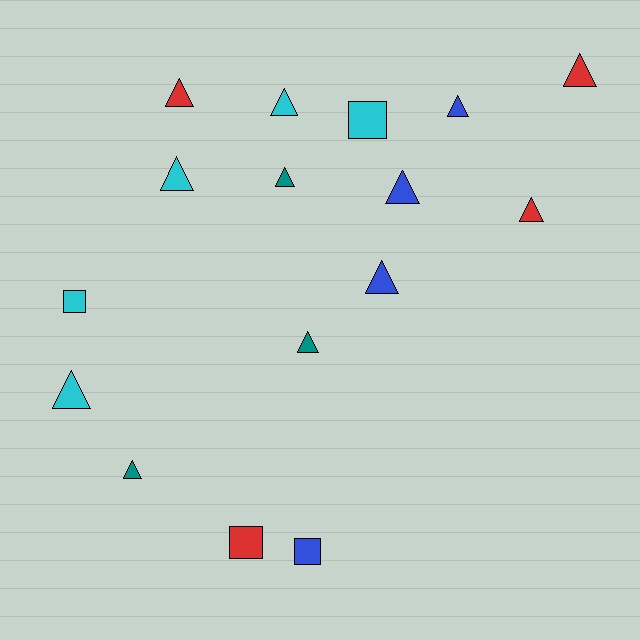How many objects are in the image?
There are 16 objects.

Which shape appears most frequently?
Triangle, with 12 objects.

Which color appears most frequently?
Cyan, with 5 objects.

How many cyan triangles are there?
There are 3 cyan triangles.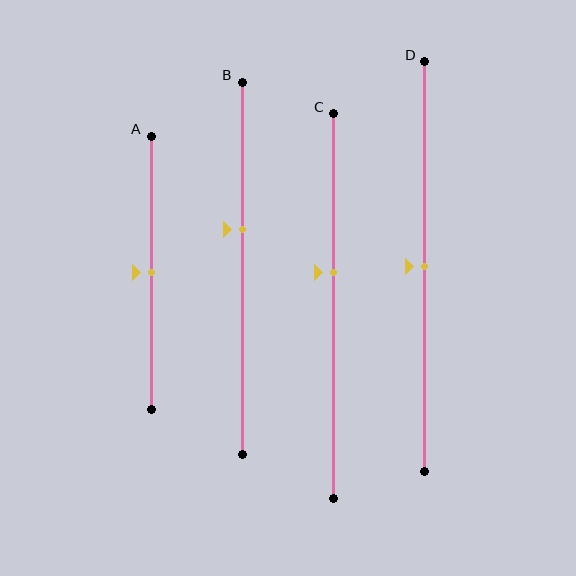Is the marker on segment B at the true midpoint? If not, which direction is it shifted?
No, the marker on segment B is shifted upward by about 10% of the segment length.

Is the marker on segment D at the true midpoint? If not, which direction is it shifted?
Yes, the marker on segment D is at the true midpoint.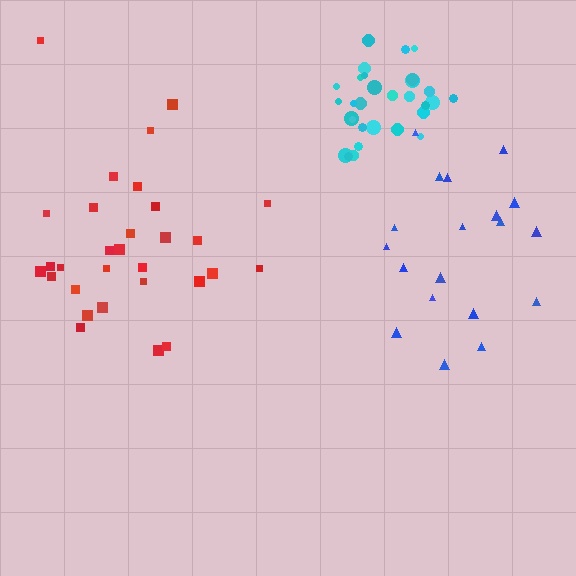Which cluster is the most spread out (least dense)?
Red.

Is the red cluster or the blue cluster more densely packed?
Blue.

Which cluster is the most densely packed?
Cyan.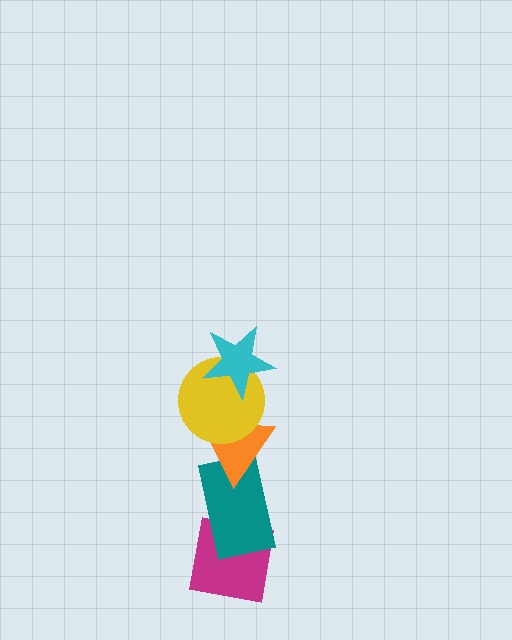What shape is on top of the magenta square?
The teal rectangle is on top of the magenta square.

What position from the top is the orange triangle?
The orange triangle is 3rd from the top.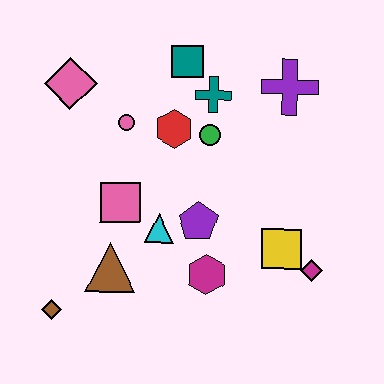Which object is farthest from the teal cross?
The brown diamond is farthest from the teal cross.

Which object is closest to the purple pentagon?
The cyan triangle is closest to the purple pentagon.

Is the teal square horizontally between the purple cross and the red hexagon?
Yes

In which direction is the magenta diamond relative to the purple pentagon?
The magenta diamond is to the right of the purple pentagon.